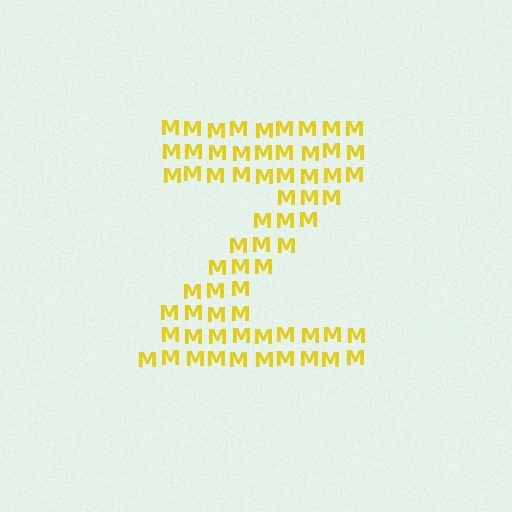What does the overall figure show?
The overall figure shows the letter Z.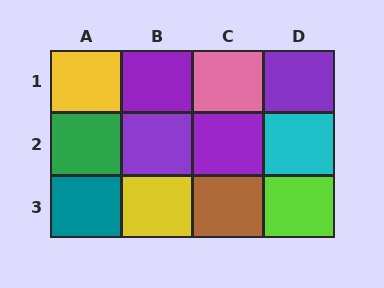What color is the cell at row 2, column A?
Green.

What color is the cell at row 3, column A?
Teal.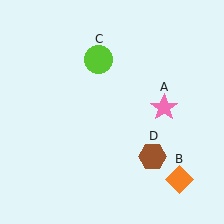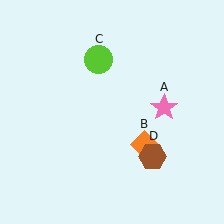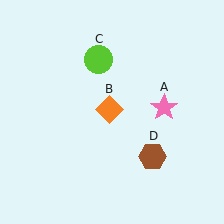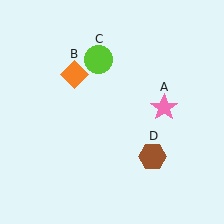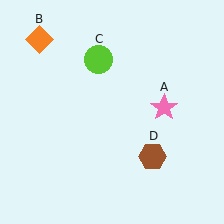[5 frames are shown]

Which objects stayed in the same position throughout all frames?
Pink star (object A) and lime circle (object C) and brown hexagon (object D) remained stationary.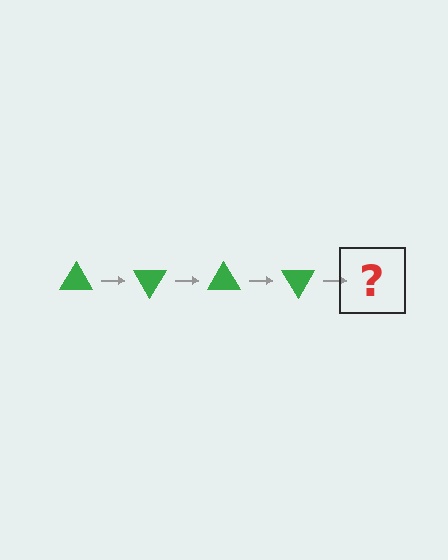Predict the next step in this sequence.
The next step is a green triangle rotated 240 degrees.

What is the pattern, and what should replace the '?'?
The pattern is that the triangle rotates 60 degrees each step. The '?' should be a green triangle rotated 240 degrees.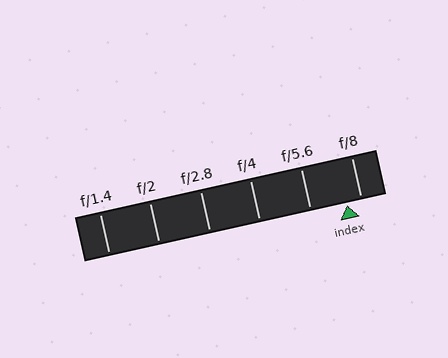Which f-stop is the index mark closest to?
The index mark is closest to f/8.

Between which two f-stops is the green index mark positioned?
The index mark is between f/5.6 and f/8.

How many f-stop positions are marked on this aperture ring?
There are 6 f-stop positions marked.